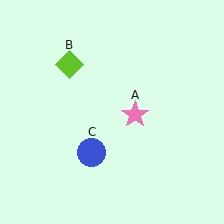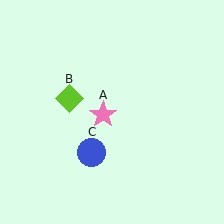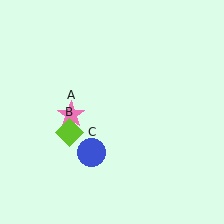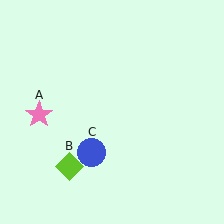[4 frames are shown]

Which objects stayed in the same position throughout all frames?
Blue circle (object C) remained stationary.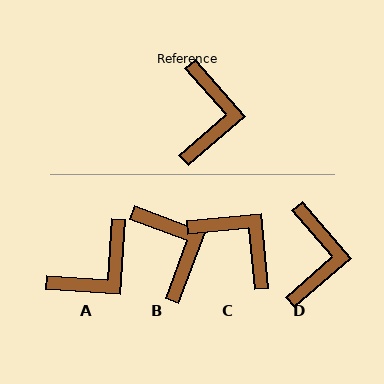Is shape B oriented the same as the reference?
No, it is off by about 29 degrees.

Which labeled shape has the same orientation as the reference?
D.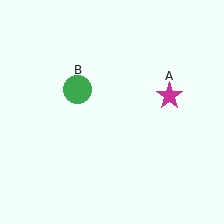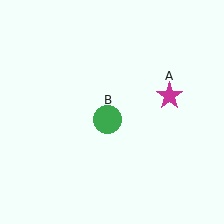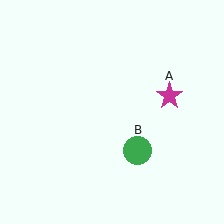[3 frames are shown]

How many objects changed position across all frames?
1 object changed position: green circle (object B).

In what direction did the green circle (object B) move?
The green circle (object B) moved down and to the right.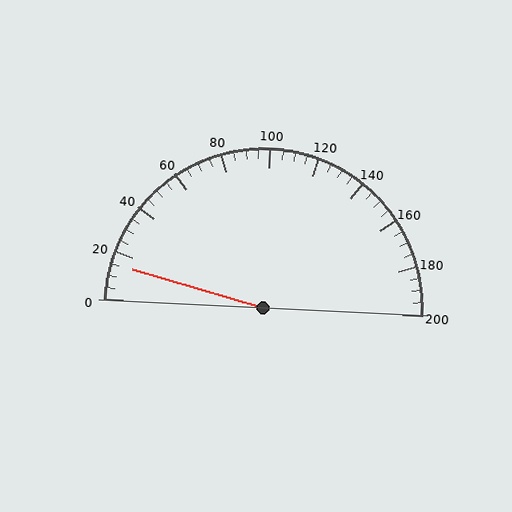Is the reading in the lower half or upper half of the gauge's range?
The reading is in the lower half of the range (0 to 200).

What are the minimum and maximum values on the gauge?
The gauge ranges from 0 to 200.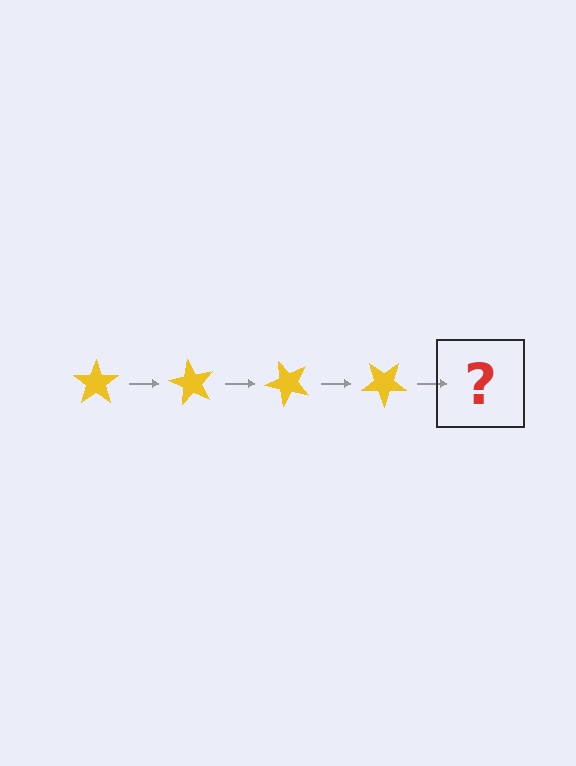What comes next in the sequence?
The next element should be a yellow star rotated 240 degrees.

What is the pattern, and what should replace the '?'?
The pattern is that the star rotates 60 degrees each step. The '?' should be a yellow star rotated 240 degrees.